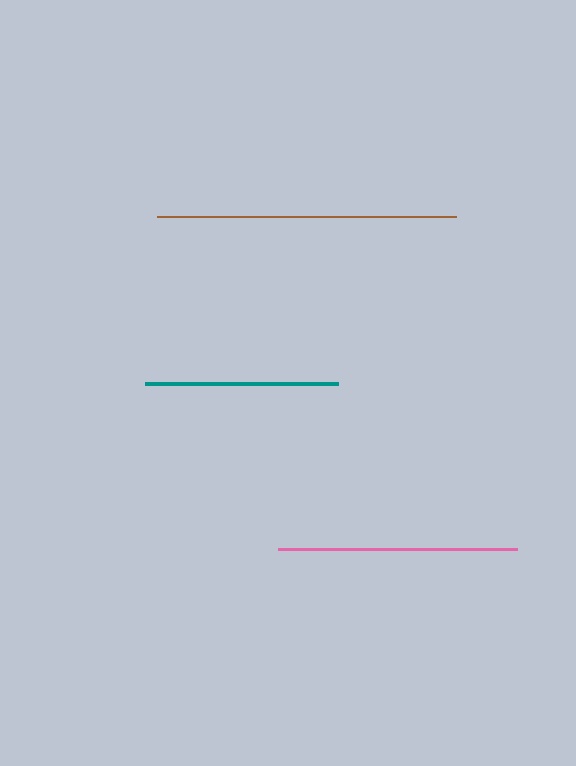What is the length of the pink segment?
The pink segment is approximately 239 pixels long.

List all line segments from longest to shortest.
From longest to shortest: brown, pink, teal.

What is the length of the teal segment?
The teal segment is approximately 193 pixels long.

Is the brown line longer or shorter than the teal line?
The brown line is longer than the teal line.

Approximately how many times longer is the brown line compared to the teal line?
The brown line is approximately 1.6 times the length of the teal line.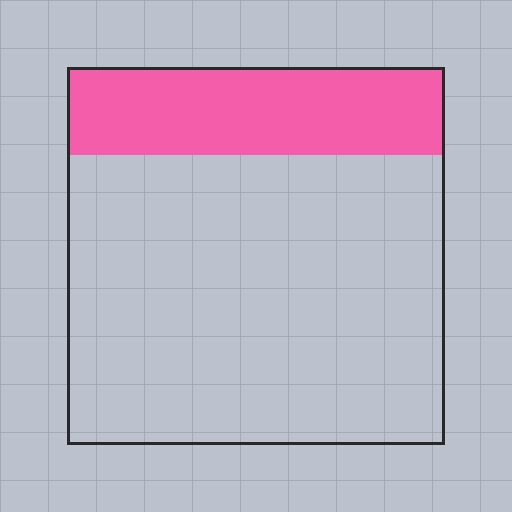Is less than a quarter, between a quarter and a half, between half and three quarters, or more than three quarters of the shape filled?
Less than a quarter.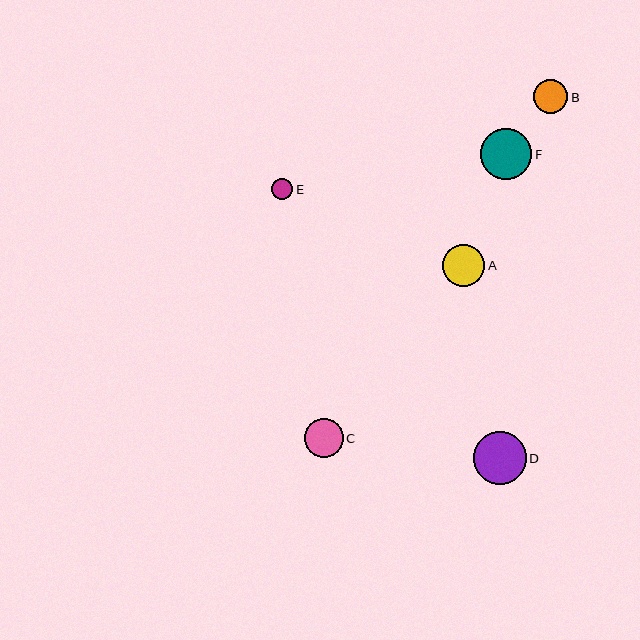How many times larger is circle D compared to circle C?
Circle D is approximately 1.4 times the size of circle C.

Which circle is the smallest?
Circle E is the smallest with a size of approximately 21 pixels.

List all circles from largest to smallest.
From largest to smallest: D, F, A, C, B, E.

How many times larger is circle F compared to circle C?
Circle F is approximately 1.3 times the size of circle C.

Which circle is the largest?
Circle D is the largest with a size of approximately 53 pixels.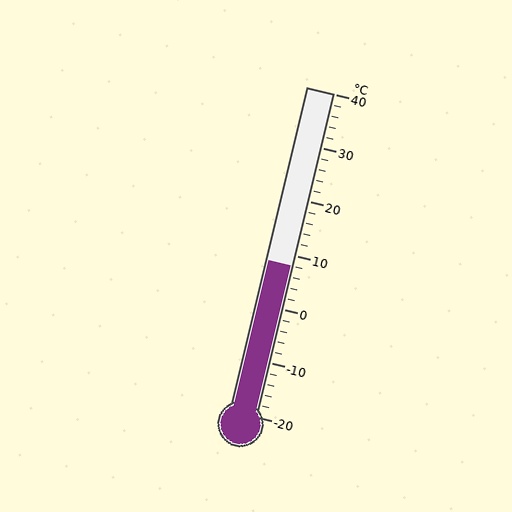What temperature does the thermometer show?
The thermometer shows approximately 8°C.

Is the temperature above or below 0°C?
The temperature is above 0°C.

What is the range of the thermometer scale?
The thermometer scale ranges from -20°C to 40°C.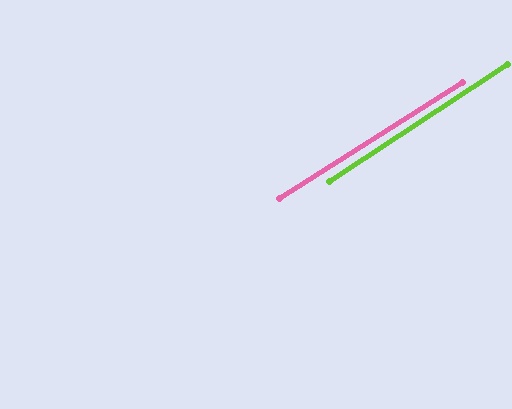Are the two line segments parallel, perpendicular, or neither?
Parallel — their directions differ by only 1.1°.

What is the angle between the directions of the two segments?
Approximately 1 degree.